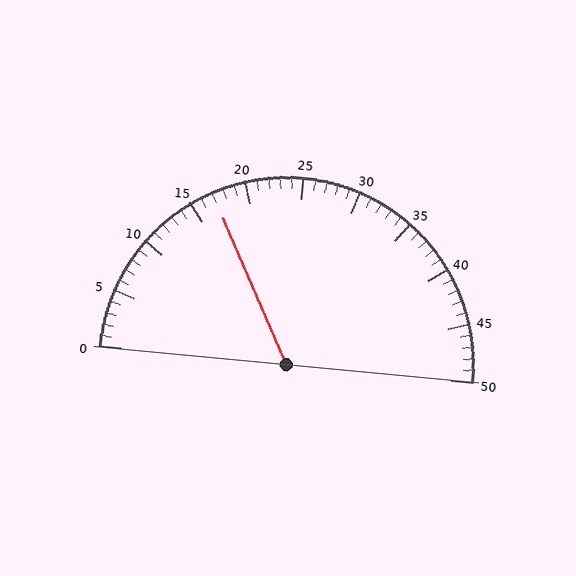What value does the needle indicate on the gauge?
The needle indicates approximately 17.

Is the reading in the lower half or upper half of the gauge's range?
The reading is in the lower half of the range (0 to 50).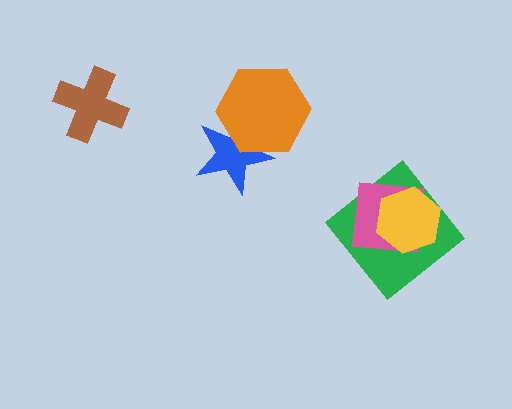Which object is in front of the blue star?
The orange hexagon is in front of the blue star.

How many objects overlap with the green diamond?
2 objects overlap with the green diamond.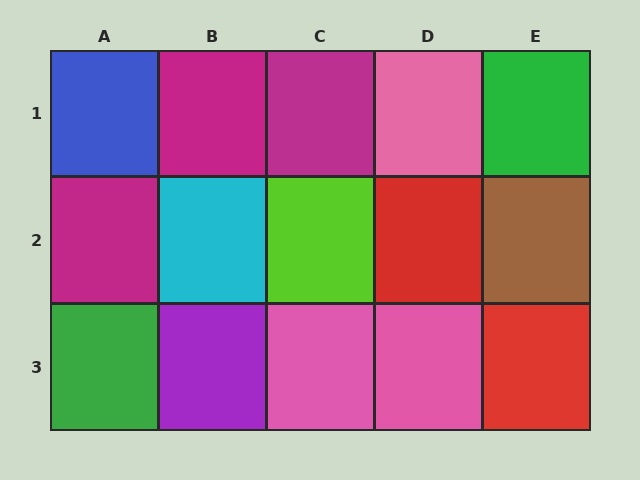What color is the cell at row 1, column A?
Blue.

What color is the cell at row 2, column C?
Lime.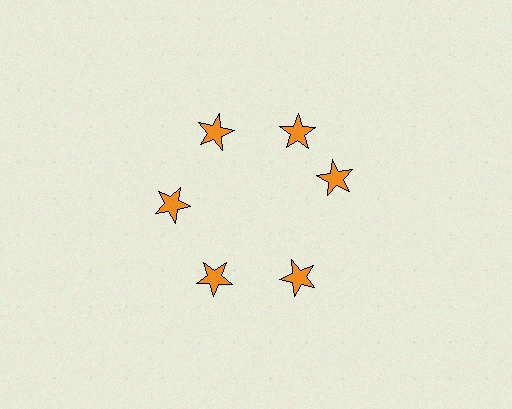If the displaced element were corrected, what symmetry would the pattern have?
It would have 6-fold rotational symmetry — the pattern would map onto itself every 60 degrees.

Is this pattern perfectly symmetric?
No. The 6 orange stars are arranged in a ring, but one element near the 3 o'clock position is rotated out of alignment along the ring, breaking the 6-fold rotational symmetry.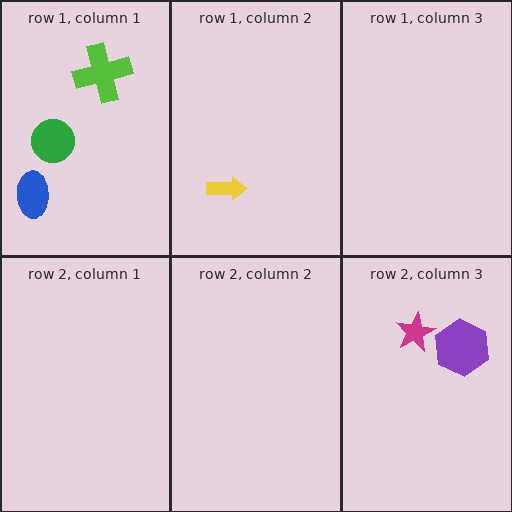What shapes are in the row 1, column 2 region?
The yellow arrow.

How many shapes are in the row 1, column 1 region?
3.